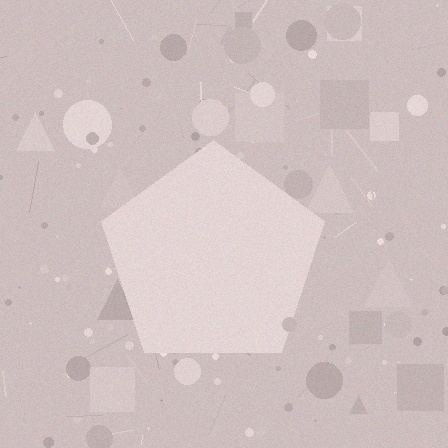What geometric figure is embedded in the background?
A pentagon is embedded in the background.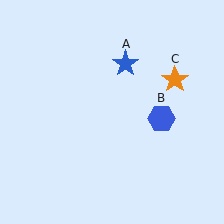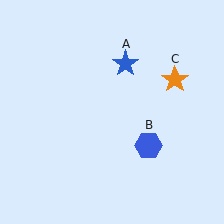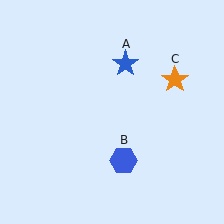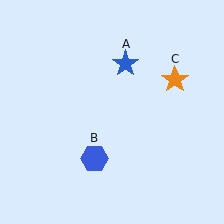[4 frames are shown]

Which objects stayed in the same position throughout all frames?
Blue star (object A) and orange star (object C) remained stationary.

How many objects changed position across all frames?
1 object changed position: blue hexagon (object B).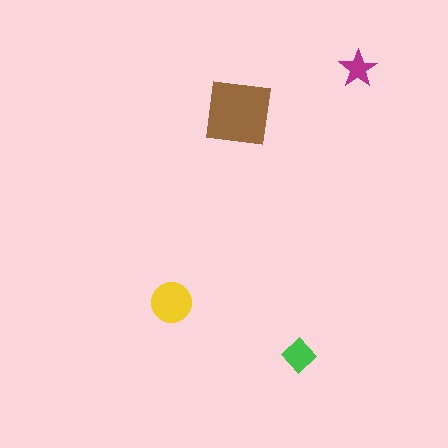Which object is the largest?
The brown square.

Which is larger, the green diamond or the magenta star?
The green diamond.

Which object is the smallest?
The magenta star.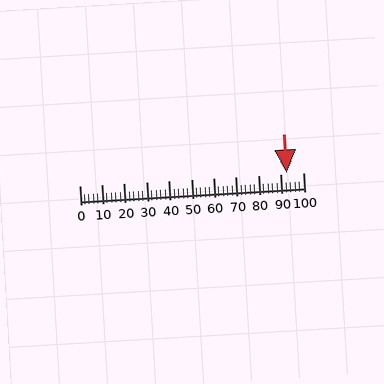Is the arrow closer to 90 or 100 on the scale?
The arrow is closer to 90.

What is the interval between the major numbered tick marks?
The major tick marks are spaced 10 units apart.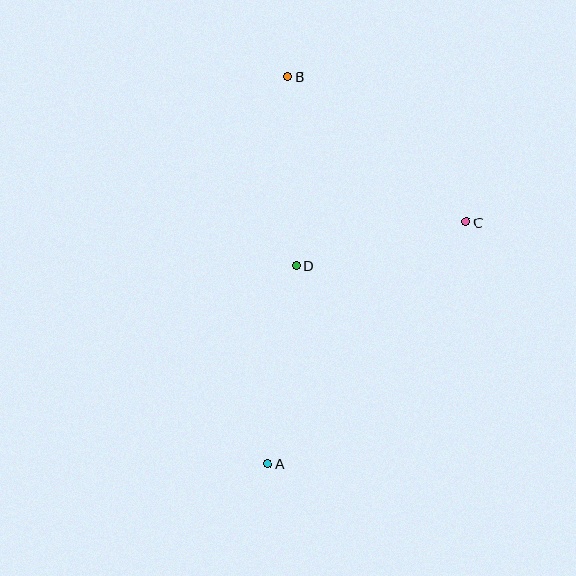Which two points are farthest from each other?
Points A and B are farthest from each other.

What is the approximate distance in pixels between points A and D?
The distance between A and D is approximately 200 pixels.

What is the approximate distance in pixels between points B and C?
The distance between B and C is approximately 230 pixels.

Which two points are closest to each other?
Points C and D are closest to each other.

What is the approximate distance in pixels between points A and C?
The distance between A and C is approximately 313 pixels.